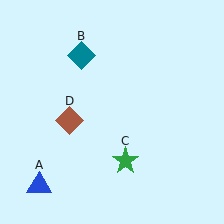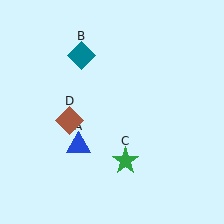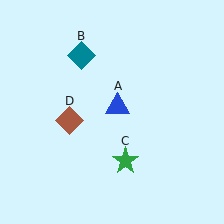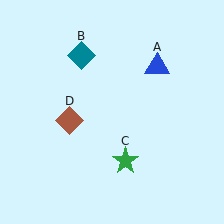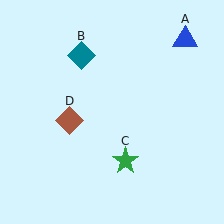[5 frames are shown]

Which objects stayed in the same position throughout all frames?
Teal diamond (object B) and green star (object C) and brown diamond (object D) remained stationary.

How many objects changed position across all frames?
1 object changed position: blue triangle (object A).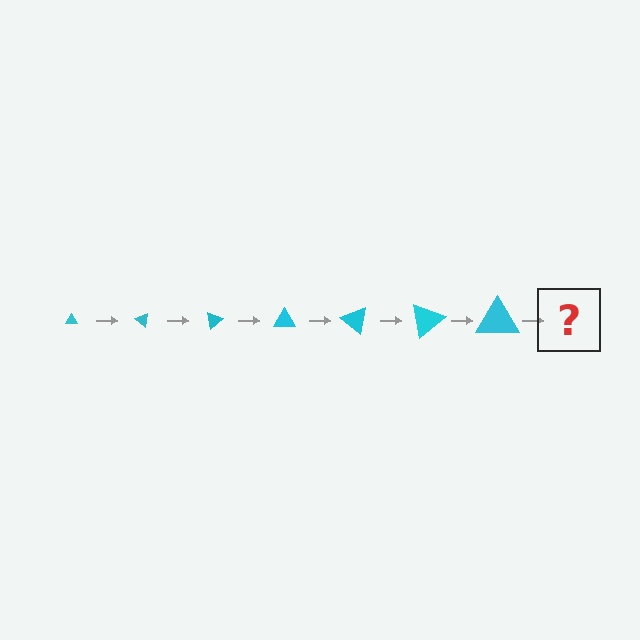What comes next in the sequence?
The next element should be a triangle, larger than the previous one and rotated 280 degrees from the start.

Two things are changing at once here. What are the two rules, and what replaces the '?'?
The two rules are that the triangle grows larger each step and it rotates 40 degrees each step. The '?' should be a triangle, larger than the previous one and rotated 280 degrees from the start.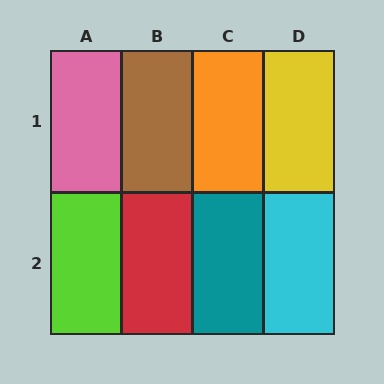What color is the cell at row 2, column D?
Cyan.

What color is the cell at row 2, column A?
Lime.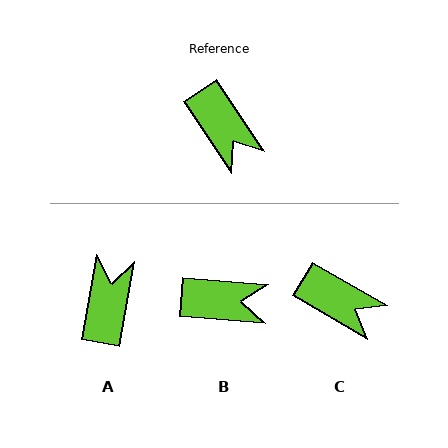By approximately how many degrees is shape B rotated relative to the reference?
Approximately 52 degrees counter-clockwise.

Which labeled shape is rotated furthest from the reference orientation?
A, about 136 degrees away.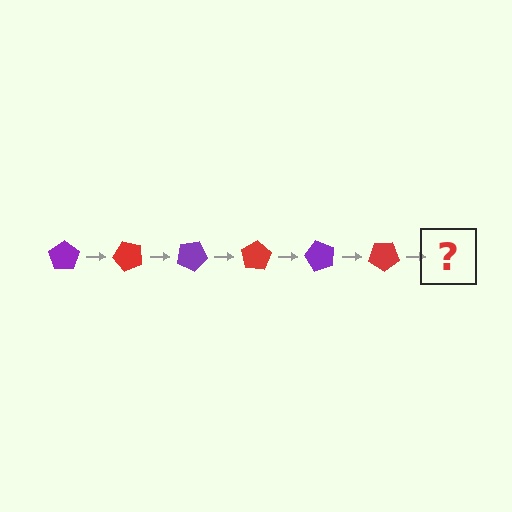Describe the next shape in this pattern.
It should be a purple pentagon, rotated 300 degrees from the start.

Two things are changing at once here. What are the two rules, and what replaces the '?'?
The two rules are that it rotates 50 degrees each step and the color cycles through purple and red. The '?' should be a purple pentagon, rotated 300 degrees from the start.